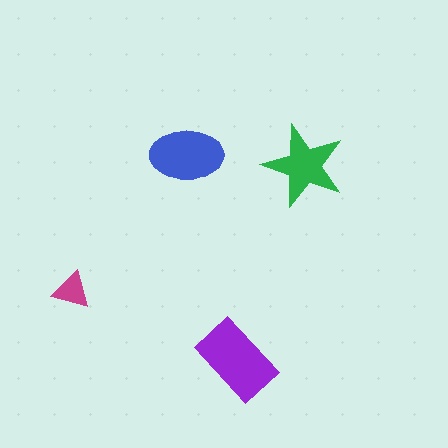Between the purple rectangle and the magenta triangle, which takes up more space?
The purple rectangle.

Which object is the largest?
The purple rectangle.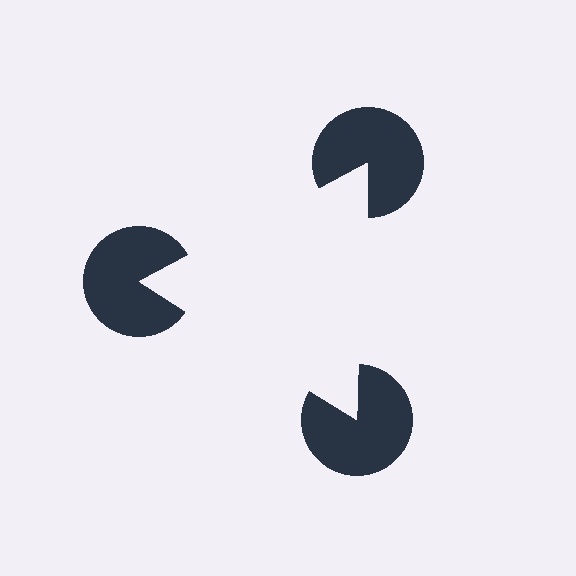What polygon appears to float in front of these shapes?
An illusory triangle — its edges are inferred from the aligned wedge cuts in the pac-man discs, not physically drawn.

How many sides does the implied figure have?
3 sides.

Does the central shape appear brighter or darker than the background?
It typically appears slightly brighter than the background, even though no actual brightness change is drawn.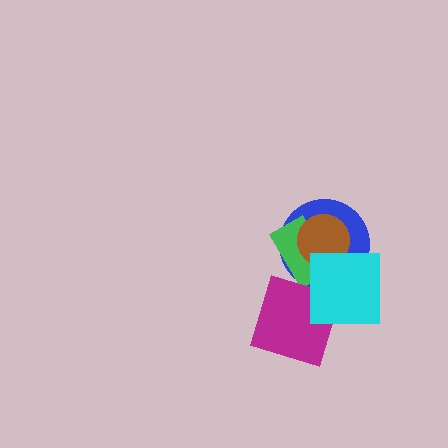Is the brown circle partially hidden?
Yes, it is partially covered by another shape.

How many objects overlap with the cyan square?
4 objects overlap with the cyan square.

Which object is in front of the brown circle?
The cyan square is in front of the brown circle.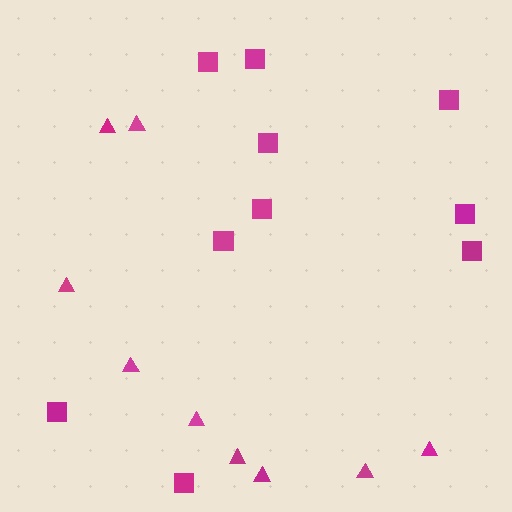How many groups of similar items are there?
There are 2 groups: one group of squares (10) and one group of triangles (9).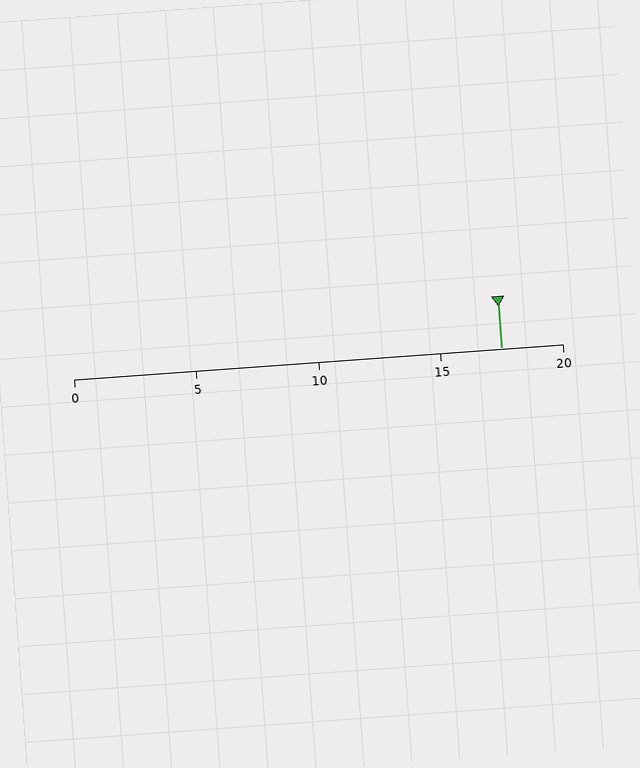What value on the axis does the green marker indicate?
The marker indicates approximately 17.5.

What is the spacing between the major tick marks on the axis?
The major ticks are spaced 5 apart.